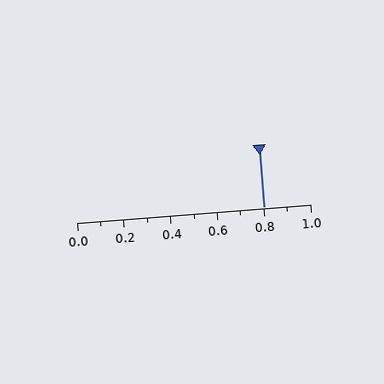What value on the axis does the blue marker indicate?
The marker indicates approximately 0.8.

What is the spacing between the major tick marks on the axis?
The major ticks are spaced 0.2 apart.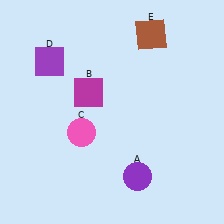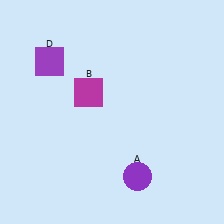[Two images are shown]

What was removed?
The pink circle (C), the brown square (E) were removed in Image 2.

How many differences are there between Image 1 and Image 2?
There are 2 differences between the two images.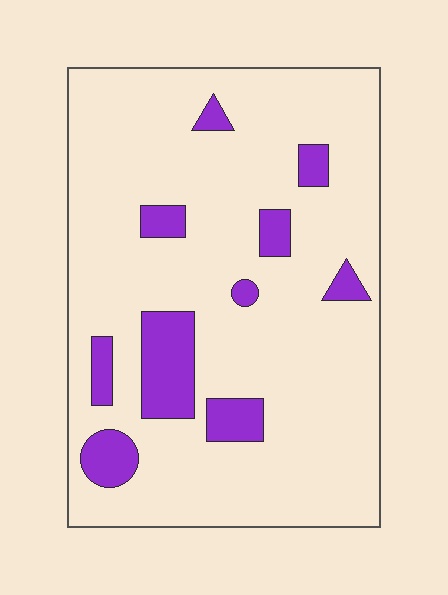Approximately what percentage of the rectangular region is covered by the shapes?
Approximately 15%.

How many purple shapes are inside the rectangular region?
10.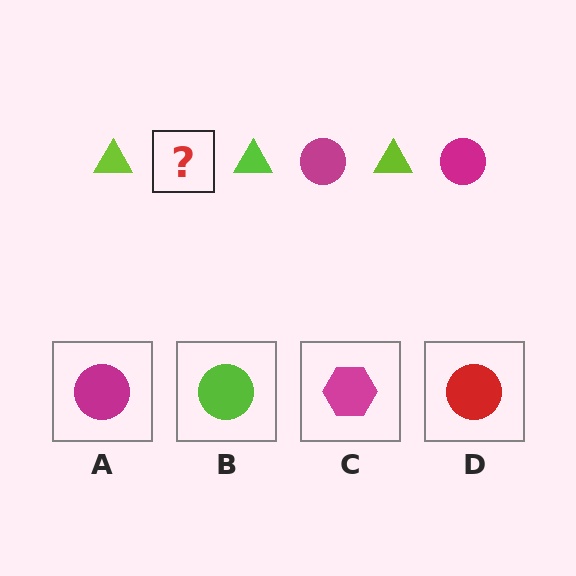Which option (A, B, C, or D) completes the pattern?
A.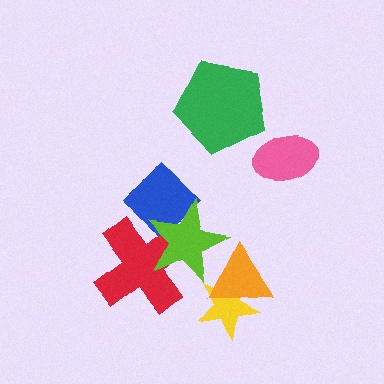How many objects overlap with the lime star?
3 objects overlap with the lime star.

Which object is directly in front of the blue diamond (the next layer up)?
The red cross is directly in front of the blue diamond.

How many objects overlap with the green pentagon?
0 objects overlap with the green pentagon.